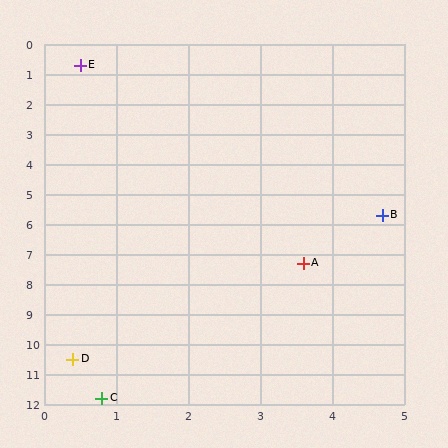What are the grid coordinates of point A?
Point A is at approximately (3.6, 7.3).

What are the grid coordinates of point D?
Point D is at approximately (0.4, 10.5).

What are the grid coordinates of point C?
Point C is at approximately (0.8, 11.8).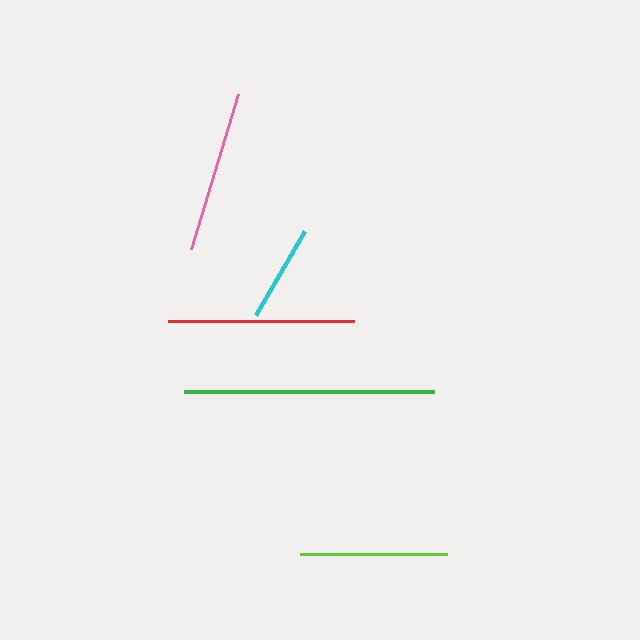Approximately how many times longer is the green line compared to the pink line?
The green line is approximately 1.5 times the length of the pink line.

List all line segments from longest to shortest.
From longest to shortest: green, red, pink, lime, cyan.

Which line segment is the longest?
The green line is the longest at approximately 250 pixels.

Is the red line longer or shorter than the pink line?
The red line is longer than the pink line.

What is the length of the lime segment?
The lime segment is approximately 146 pixels long.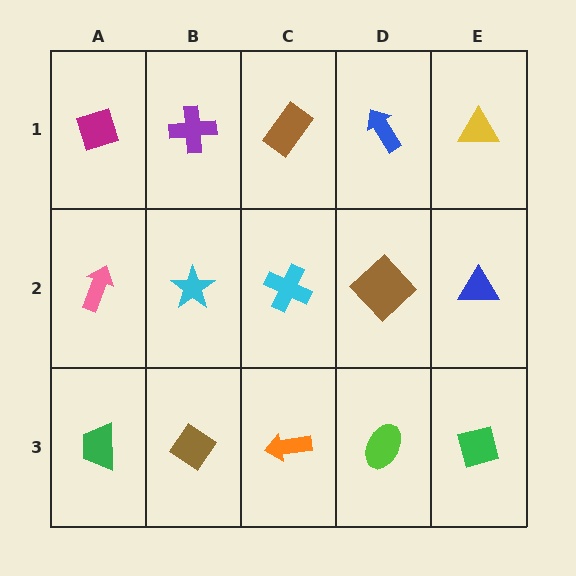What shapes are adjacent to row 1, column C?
A cyan cross (row 2, column C), a purple cross (row 1, column B), a blue arrow (row 1, column D).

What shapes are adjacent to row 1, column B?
A cyan star (row 2, column B), a magenta diamond (row 1, column A), a brown rectangle (row 1, column C).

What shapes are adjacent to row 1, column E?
A blue triangle (row 2, column E), a blue arrow (row 1, column D).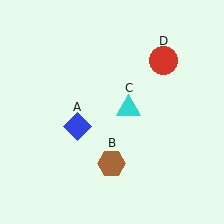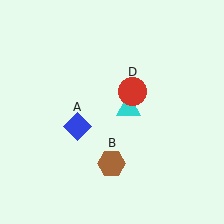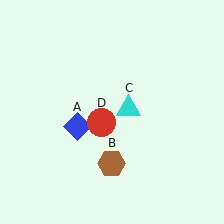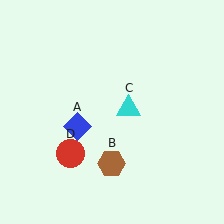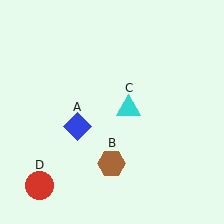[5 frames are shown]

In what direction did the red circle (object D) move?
The red circle (object D) moved down and to the left.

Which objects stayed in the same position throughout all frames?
Blue diamond (object A) and brown hexagon (object B) and cyan triangle (object C) remained stationary.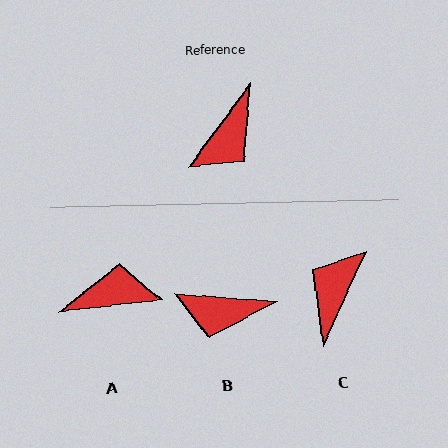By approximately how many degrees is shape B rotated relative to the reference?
Approximately 57 degrees clockwise.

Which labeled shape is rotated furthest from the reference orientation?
C, about 168 degrees away.